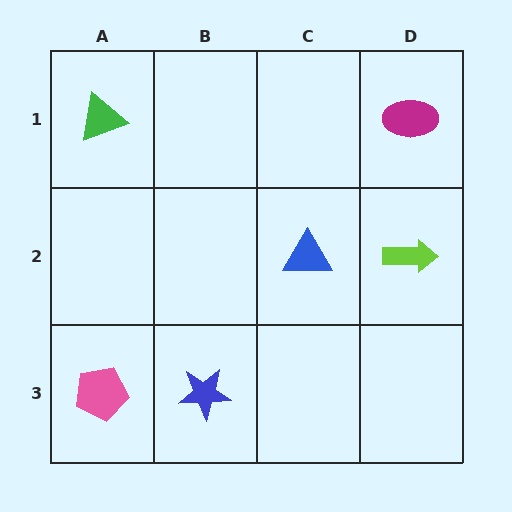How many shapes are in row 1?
2 shapes.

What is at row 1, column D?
A magenta ellipse.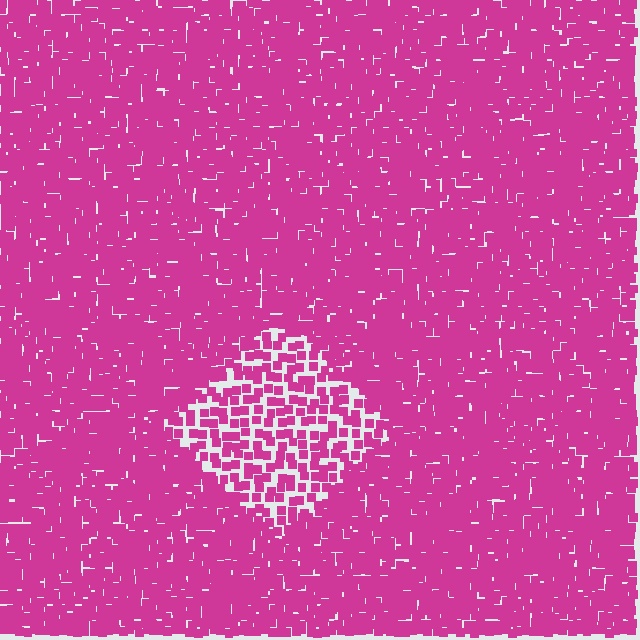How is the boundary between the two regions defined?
The boundary is defined by a change in element density (approximately 2.2x ratio). All elements are the same color, size, and shape.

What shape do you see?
I see a diamond.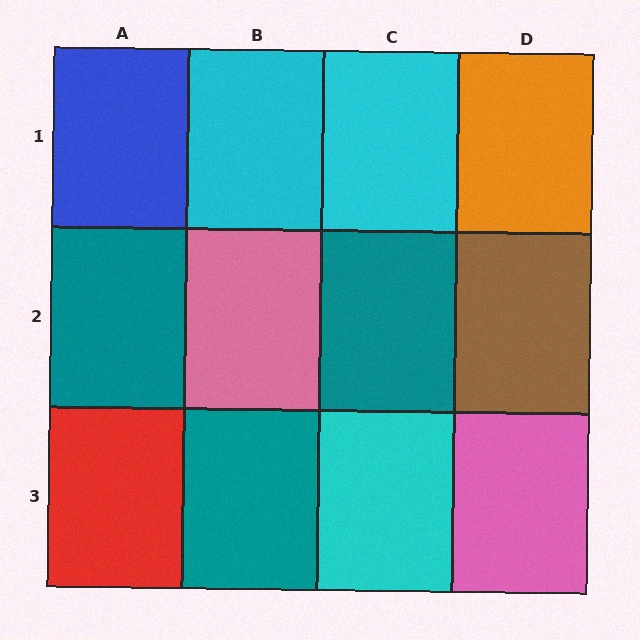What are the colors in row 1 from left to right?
Blue, cyan, cyan, orange.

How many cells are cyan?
3 cells are cyan.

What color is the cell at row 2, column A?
Teal.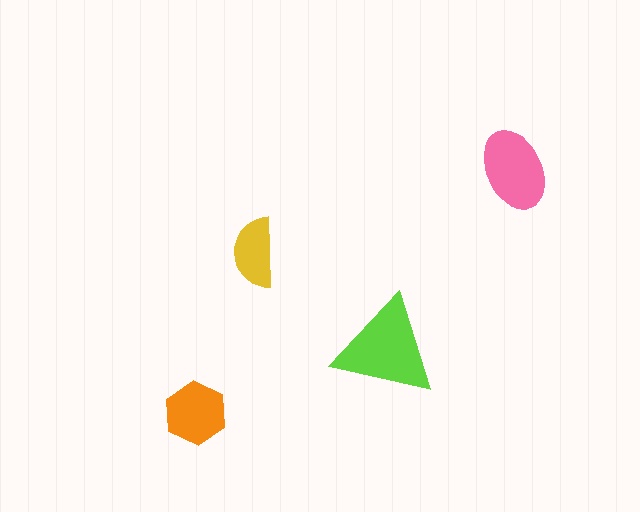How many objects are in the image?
There are 4 objects in the image.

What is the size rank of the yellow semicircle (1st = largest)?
4th.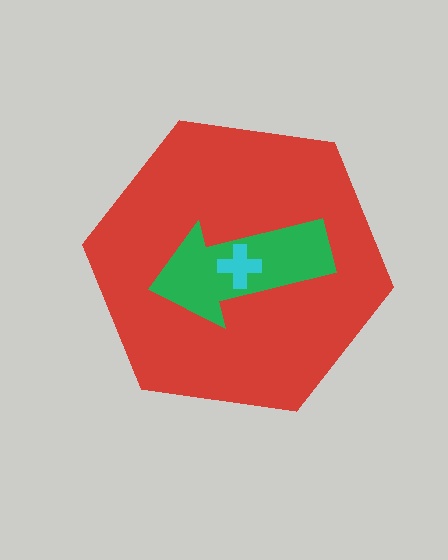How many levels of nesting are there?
3.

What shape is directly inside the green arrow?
The cyan cross.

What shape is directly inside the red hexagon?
The green arrow.